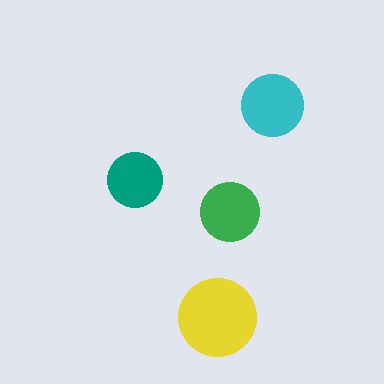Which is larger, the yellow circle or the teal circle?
The yellow one.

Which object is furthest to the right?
The cyan circle is rightmost.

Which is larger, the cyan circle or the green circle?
The cyan one.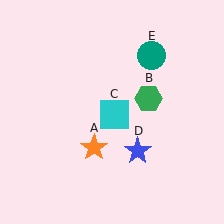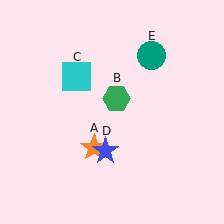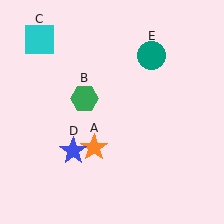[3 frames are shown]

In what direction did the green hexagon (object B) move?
The green hexagon (object B) moved left.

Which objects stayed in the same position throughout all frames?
Orange star (object A) and teal circle (object E) remained stationary.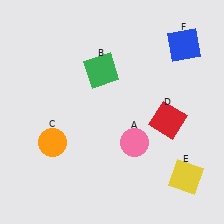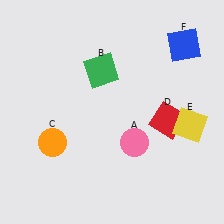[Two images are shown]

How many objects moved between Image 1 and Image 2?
1 object moved between the two images.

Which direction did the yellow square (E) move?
The yellow square (E) moved up.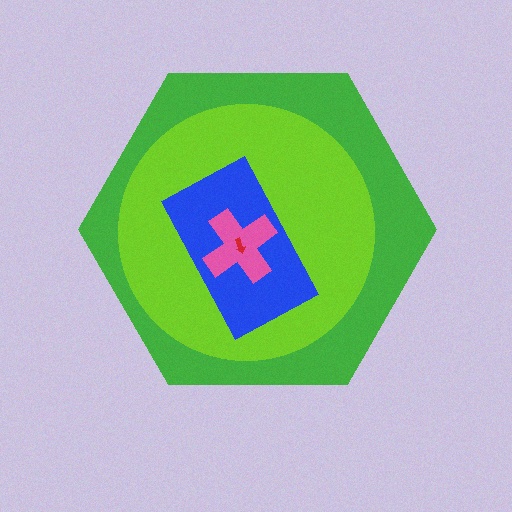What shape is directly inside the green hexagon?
The lime circle.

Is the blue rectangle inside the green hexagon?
Yes.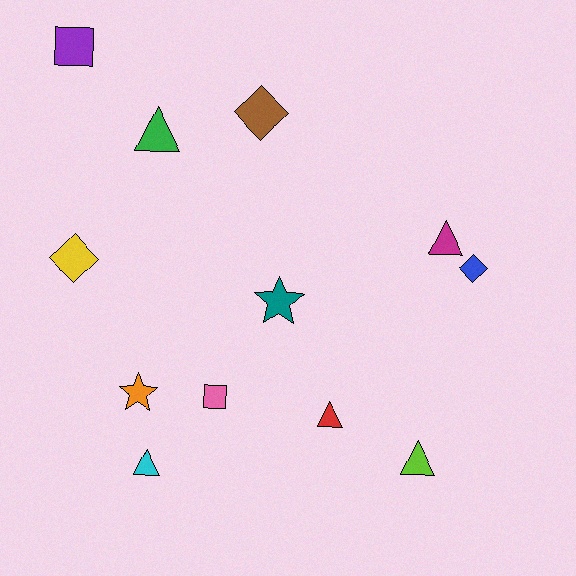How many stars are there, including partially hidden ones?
There are 2 stars.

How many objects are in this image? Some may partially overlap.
There are 12 objects.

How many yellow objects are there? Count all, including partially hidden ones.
There is 1 yellow object.